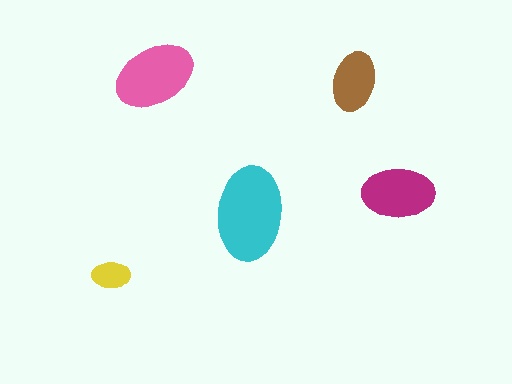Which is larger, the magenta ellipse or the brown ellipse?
The magenta one.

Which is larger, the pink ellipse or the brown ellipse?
The pink one.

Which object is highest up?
The pink ellipse is topmost.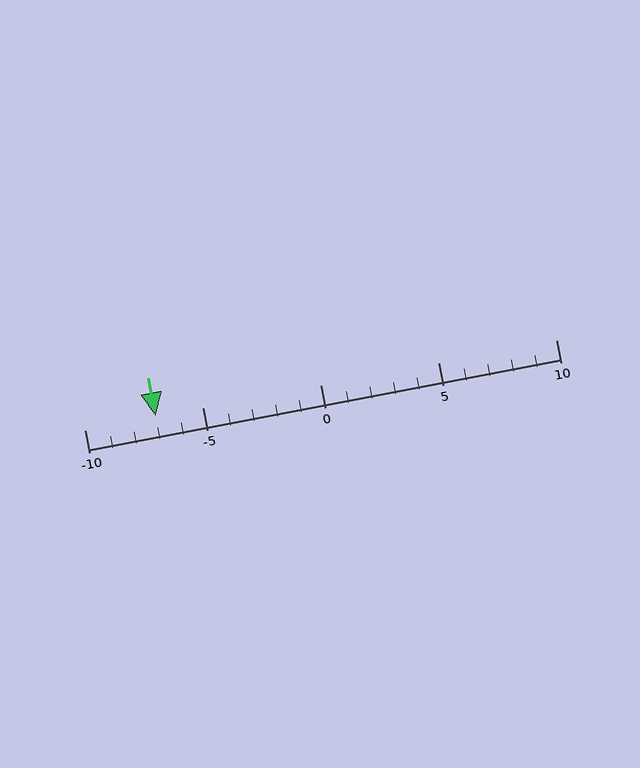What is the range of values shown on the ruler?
The ruler shows values from -10 to 10.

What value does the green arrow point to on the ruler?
The green arrow points to approximately -7.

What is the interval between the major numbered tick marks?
The major tick marks are spaced 5 units apart.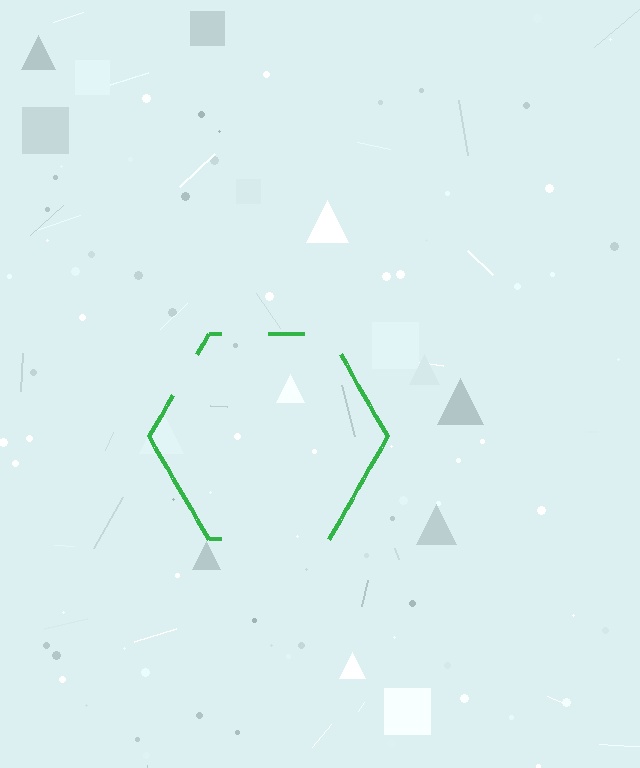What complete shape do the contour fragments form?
The contour fragments form a hexagon.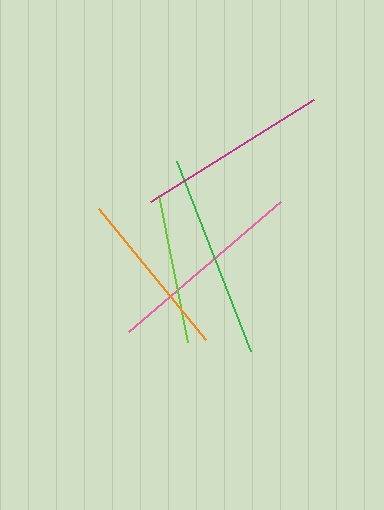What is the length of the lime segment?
The lime segment is approximately 150 pixels long.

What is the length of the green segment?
The green segment is approximately 204 pixels long.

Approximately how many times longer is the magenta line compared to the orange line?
The magenta line is approximately 1.1 times the length of the orange line.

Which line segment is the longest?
The green line is the longest at approximately 204 pixels.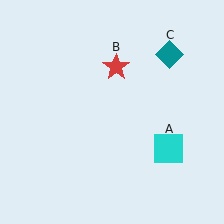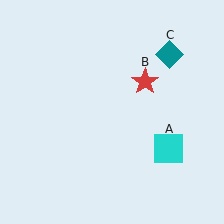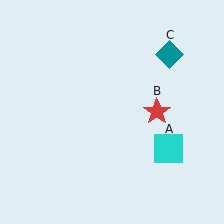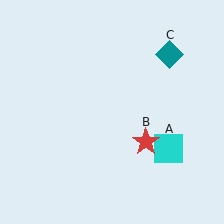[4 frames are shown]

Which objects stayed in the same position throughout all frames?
Cyan square (object A) and teal diamond (object C) remained stationary.